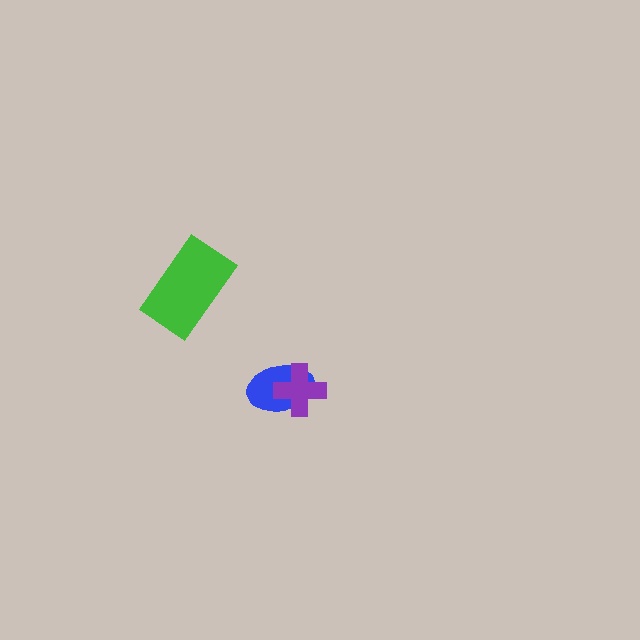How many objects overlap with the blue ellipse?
1 object overlaps with the blue ellipse.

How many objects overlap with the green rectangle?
0 objects overlap with the green rectangle.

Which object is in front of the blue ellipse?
The purple cross is in front of the blue ellipse.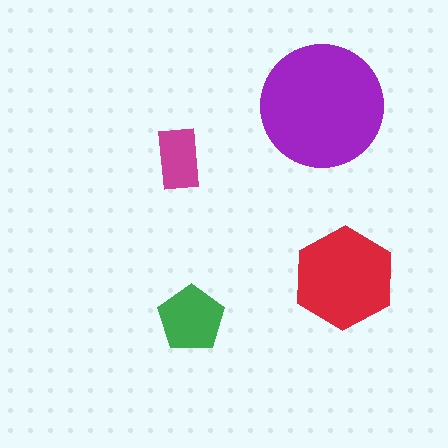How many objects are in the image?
There are 4 objects in the image.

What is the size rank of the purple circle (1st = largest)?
1st.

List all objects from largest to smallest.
The purple circle, the red hexagon, the green pentagon, the magenta rectangle.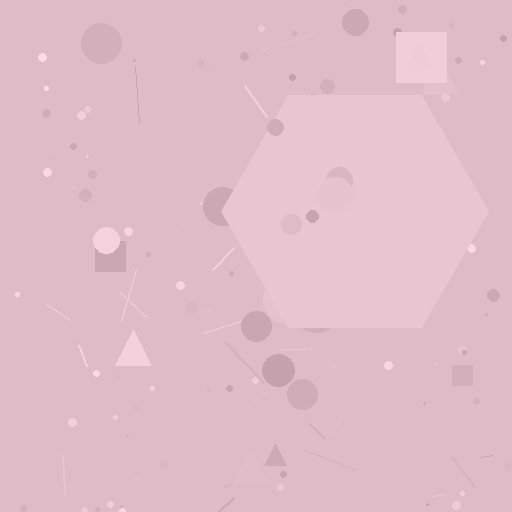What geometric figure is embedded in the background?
A hexagon is embedded in the background.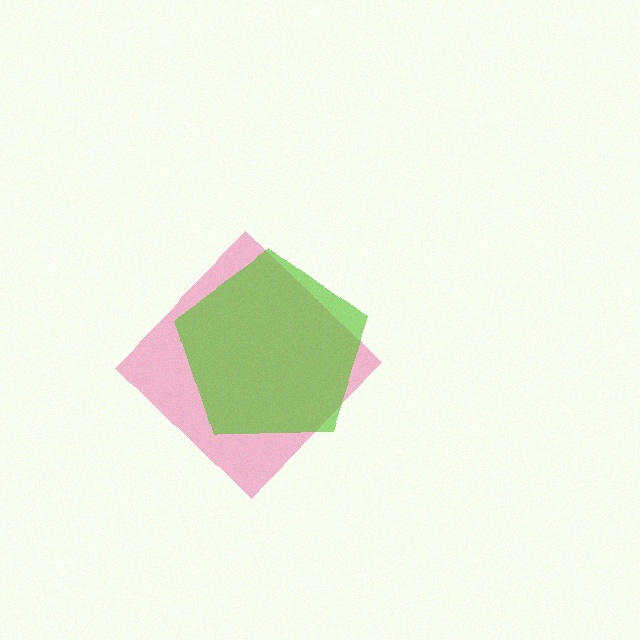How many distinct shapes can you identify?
There are 2 distinct shapes: a pink diamond, a lime pentagon.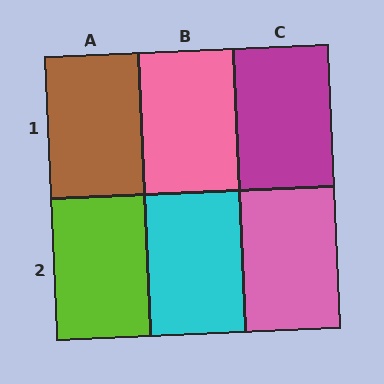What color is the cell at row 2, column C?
Pink.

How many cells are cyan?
1 cell is cyan.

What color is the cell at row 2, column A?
Lime.